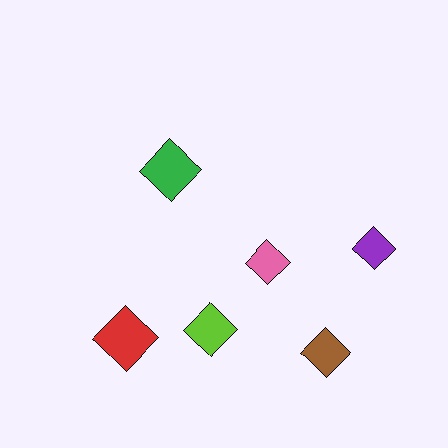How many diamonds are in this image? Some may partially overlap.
There are 6 diamonds.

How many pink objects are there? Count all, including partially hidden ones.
There is 1 pink object.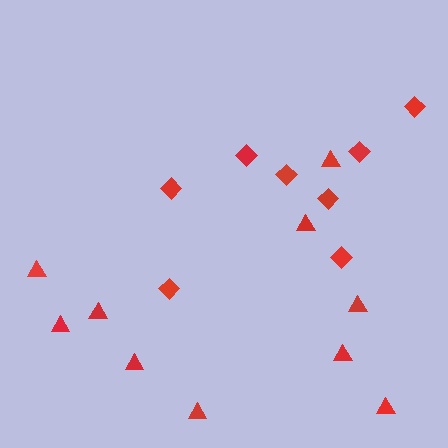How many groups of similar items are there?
There are 2 groups: one group of triangles (10) and one group of diamonds (8).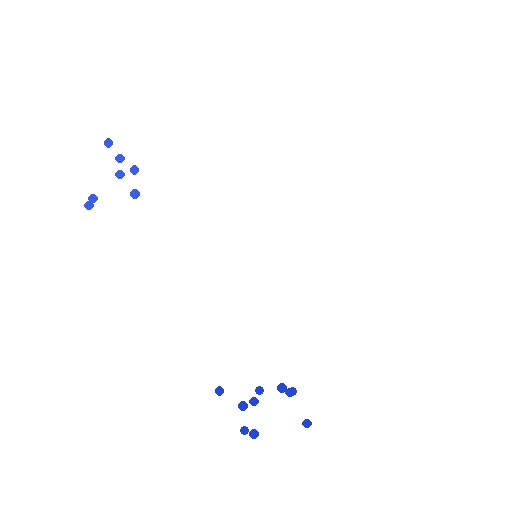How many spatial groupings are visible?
There are 2 spatial groupings.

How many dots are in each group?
Group 1: 10 dots, Group 2: 7 dots (17 total).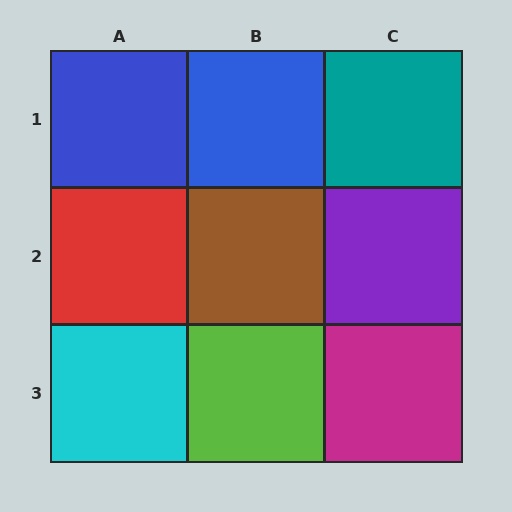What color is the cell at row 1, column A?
Blue.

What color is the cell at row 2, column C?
Purple.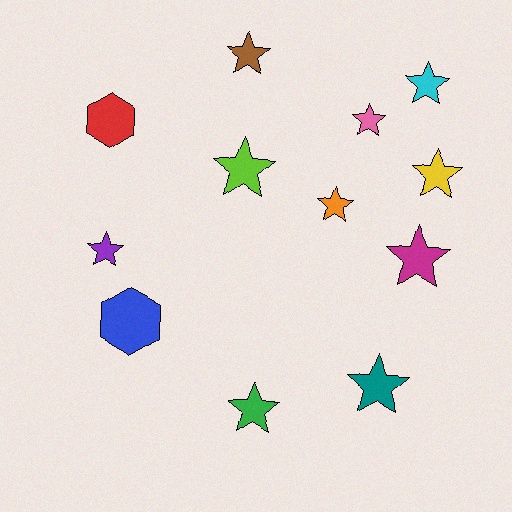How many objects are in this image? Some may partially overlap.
There are 12 objects.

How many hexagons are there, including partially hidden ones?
There are 2 hexagons.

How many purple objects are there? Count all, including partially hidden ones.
There is 1 purple object.